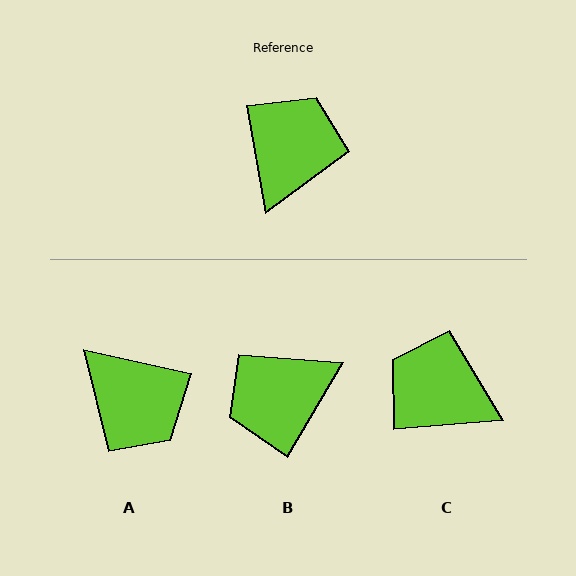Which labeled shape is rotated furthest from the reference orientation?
B, about 139 degrees away.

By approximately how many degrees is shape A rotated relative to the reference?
Approximately 113 degrees clockwise.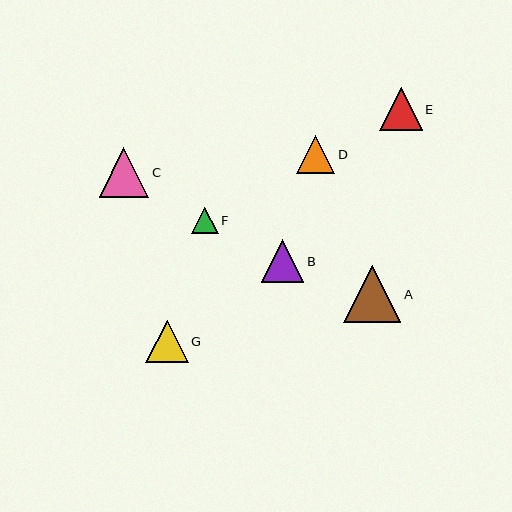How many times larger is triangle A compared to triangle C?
Triangle A is approximately 1.2 times the size of triangle C.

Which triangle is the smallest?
Triangle F is the smallest with a size of approximately 26 pixels.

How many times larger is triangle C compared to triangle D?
Triangle C is approximately 1.3 times the size of triangle D.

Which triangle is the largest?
Triangle A is the largest with a size of approximately 57 pixels.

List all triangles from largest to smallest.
From largest to smallest: A, C, E, G, B, D, F.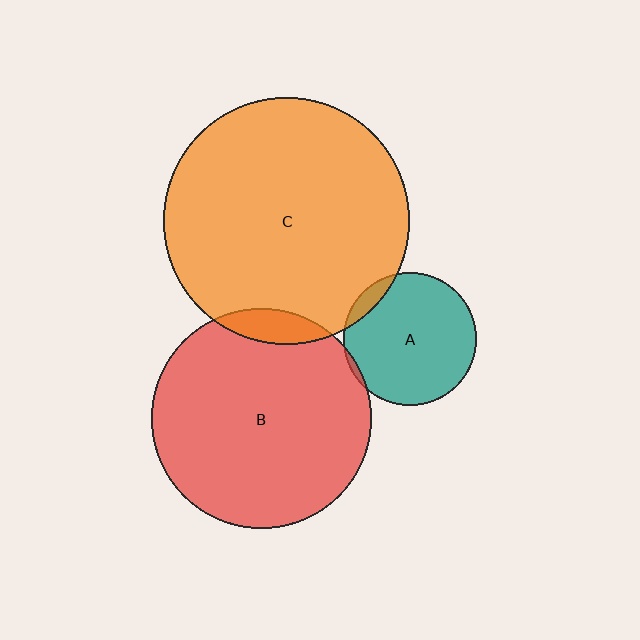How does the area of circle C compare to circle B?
Approximately 1.3 times.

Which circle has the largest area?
Circle C (orange).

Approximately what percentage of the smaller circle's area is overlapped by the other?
Approximately 5%.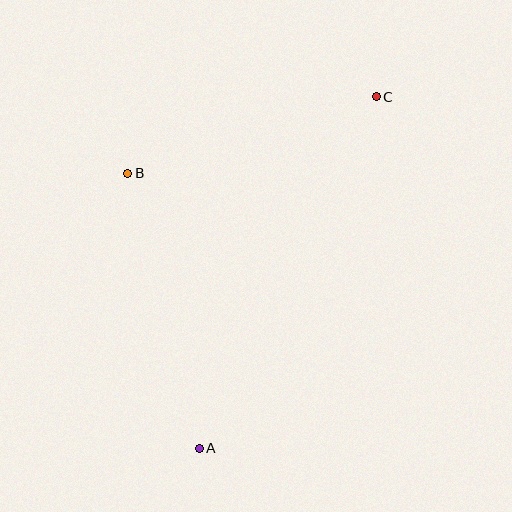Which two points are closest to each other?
Points B and C are closest to each other.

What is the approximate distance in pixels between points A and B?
The distance between A and B is approximately 284 pixels.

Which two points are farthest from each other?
Points A and C are farthest from each other.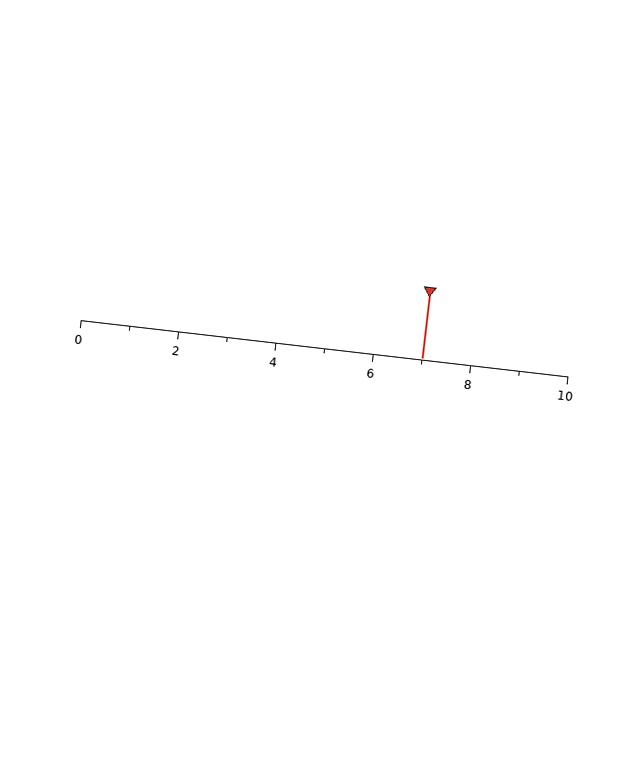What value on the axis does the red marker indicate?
The marker indicates approximately 7.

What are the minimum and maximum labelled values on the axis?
The axis runs from 0 to 10.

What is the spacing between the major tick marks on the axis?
The major ticks are spaced 2 apart.